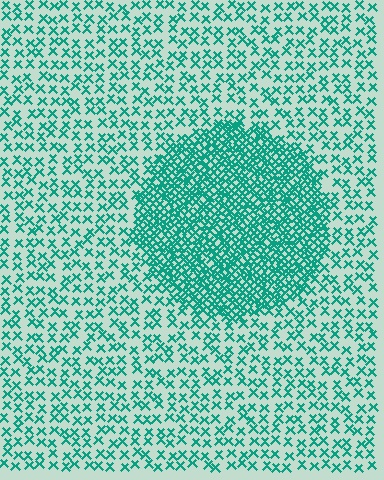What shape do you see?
I see a circle.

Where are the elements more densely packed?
The elements are more densely packed inside the circle boundary.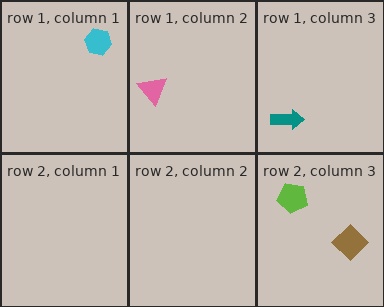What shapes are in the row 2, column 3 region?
The brown diamond, the lime pentagon.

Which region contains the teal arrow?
The row 1, column 3 region.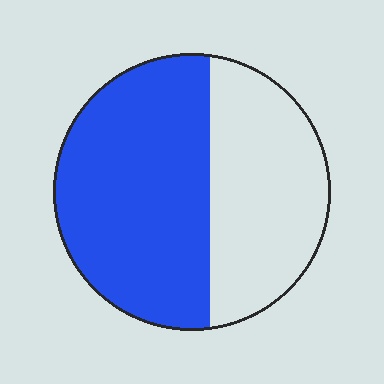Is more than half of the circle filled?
Yes.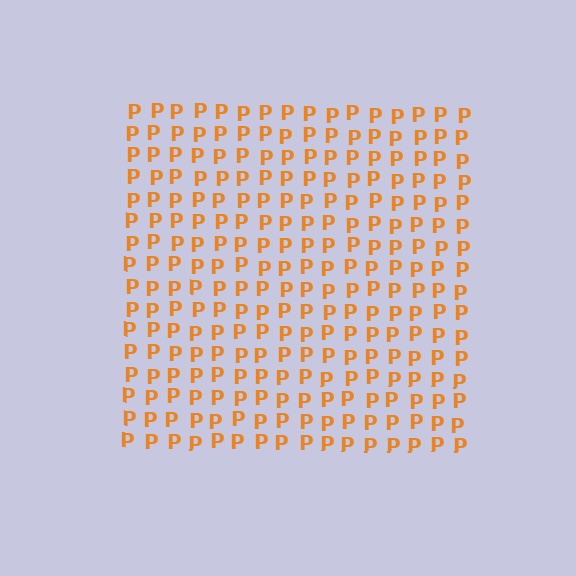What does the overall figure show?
The overall figure shows a square.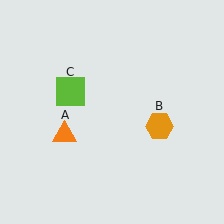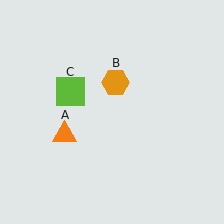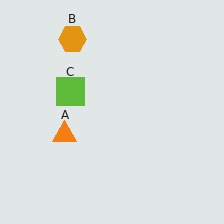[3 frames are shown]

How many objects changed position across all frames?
1 object changed position: orange hexagon (object B).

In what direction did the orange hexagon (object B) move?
The orange hexagon (object B) moved up and to the left.